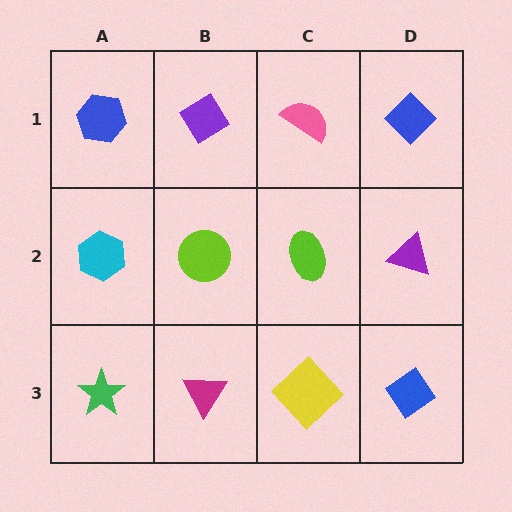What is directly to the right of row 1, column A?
A purple diamond.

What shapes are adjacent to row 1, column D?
A purple triangle (row 2, column D), a pink semicircle (row 1, column C).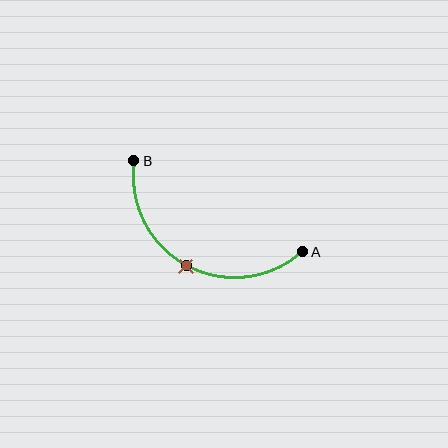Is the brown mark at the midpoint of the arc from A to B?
Yes. The brown mark lies on the arc at equal arc-length from both A and B — it is the arc midpoint.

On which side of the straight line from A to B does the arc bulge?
The arc bulges below the straight line connecting A and B.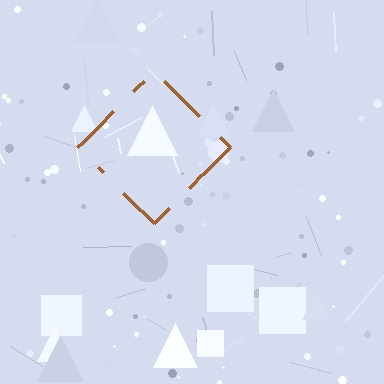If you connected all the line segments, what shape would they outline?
They would outline a diamond.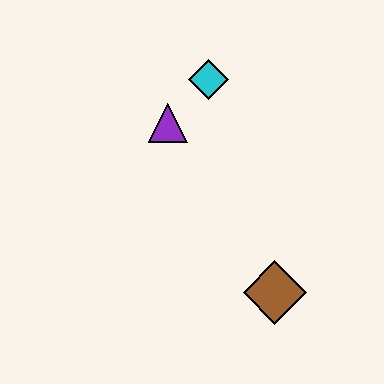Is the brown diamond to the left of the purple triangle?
No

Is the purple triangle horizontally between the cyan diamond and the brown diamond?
No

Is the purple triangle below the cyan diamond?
Yes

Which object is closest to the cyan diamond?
The purple triangle is closest to the cyan diamond.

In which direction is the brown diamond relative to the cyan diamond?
The brown diamond is below the cyan diamond.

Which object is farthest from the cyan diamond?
The brown diamond is farthest from the cyan diamond.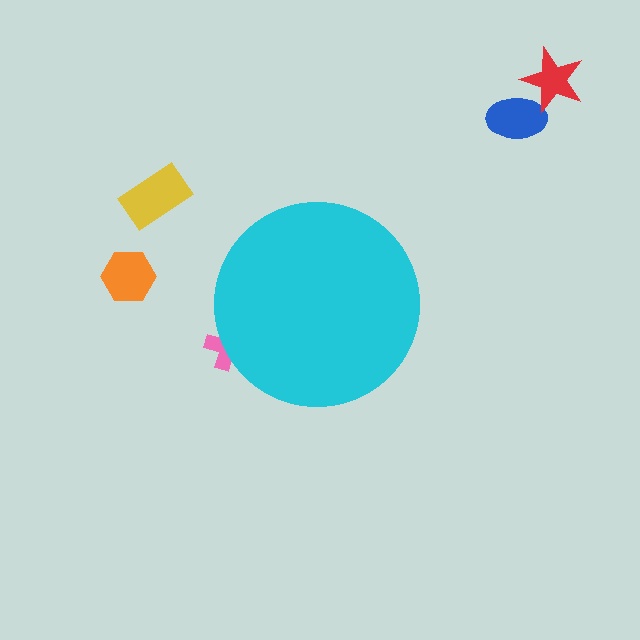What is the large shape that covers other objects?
A cyan circle.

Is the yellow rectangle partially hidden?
No, the yellow rectangle is fully visible.